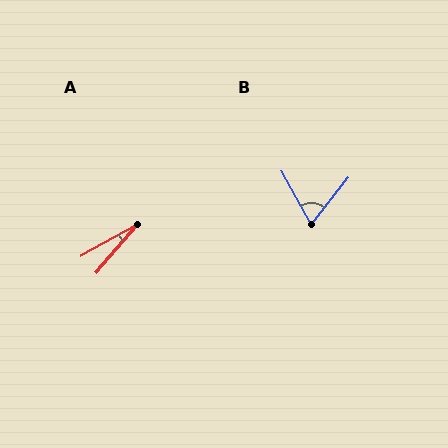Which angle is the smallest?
A, at approximately 21 degrees.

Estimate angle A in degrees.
Approximately 21 degrees.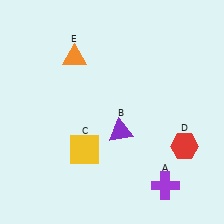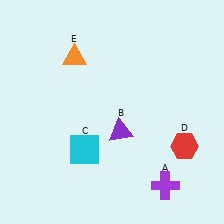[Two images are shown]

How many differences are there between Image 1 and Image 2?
There is 1 difference between the two images.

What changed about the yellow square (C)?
In Image 1, C is yellow. In Image 2, it changed to cyan.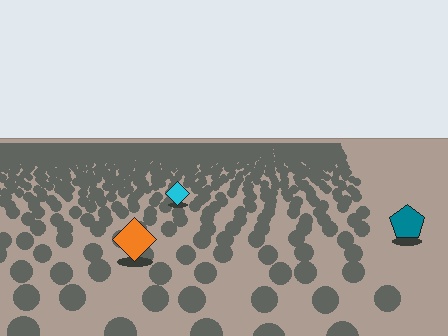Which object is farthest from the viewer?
The cyan diamond is farthest from the viewer. It appears smaller and the ground texture around it is denser.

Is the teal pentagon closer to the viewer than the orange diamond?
No. The orange diamond is closer — you can tell from the texture gradient: the ground texture is coarser near it.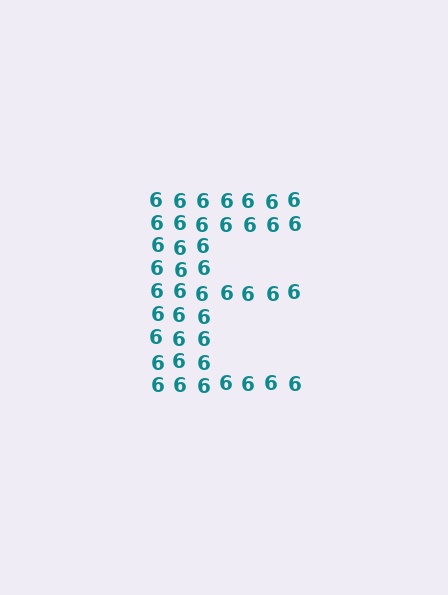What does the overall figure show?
The overall figure shows the letter E.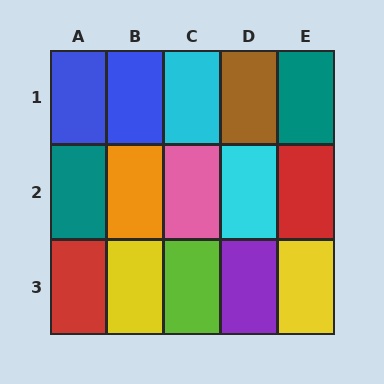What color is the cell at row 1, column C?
Cyan.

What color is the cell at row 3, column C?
Lime.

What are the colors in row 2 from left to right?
Teal, orange, pink, cyan, red.